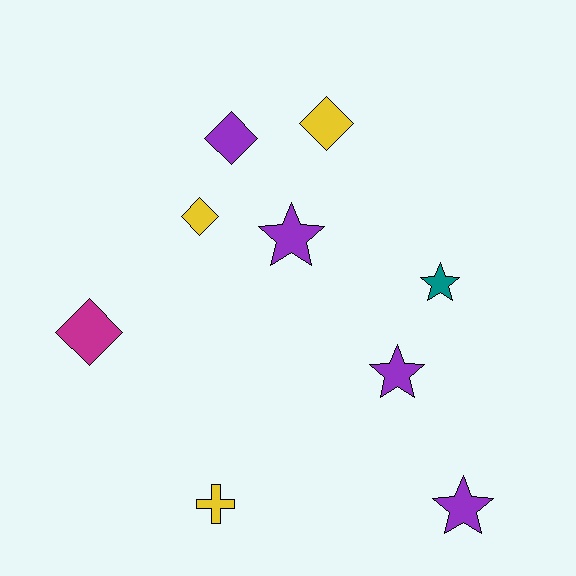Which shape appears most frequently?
Diamond, with 4 objects.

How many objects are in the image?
There are 9 objects.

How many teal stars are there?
There is 1 teal star.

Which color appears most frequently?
Purple, with 4 objects.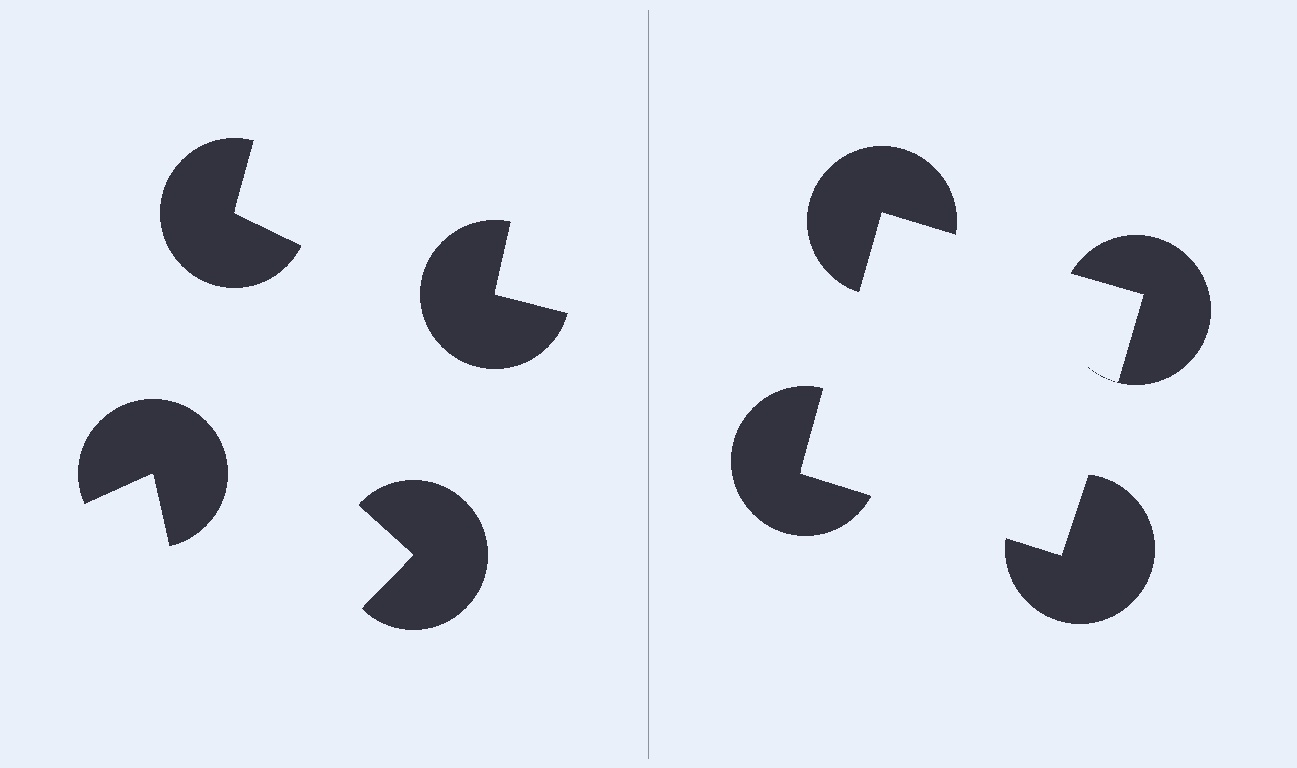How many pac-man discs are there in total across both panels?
8 — 4 on each side.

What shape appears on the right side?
An illusory square.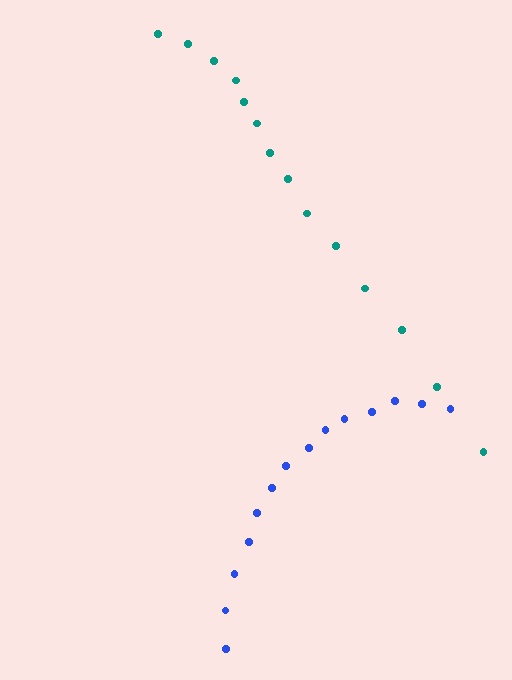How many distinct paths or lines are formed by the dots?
There are 2 distinct paths.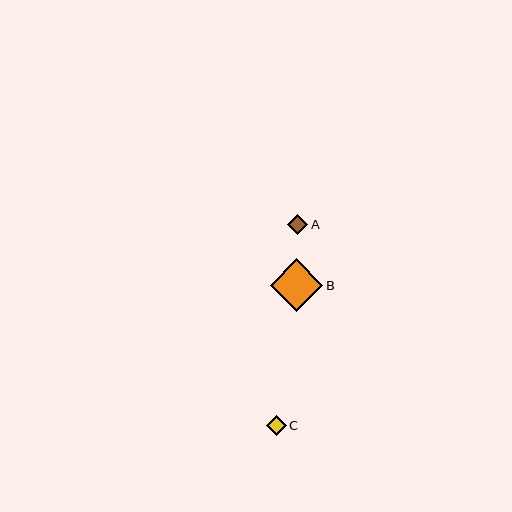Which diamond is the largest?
Diamond B is the largest with a size of approximately 53 pixels.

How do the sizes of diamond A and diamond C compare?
Diamond A and diamond C are approximately the same size.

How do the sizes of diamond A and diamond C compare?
Diamond A and diamond C are approximately the same size.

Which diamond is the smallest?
Diamond C is the smallest with a size of approximately 20 pixels.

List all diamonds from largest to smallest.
From largest to smallest: B, A, C.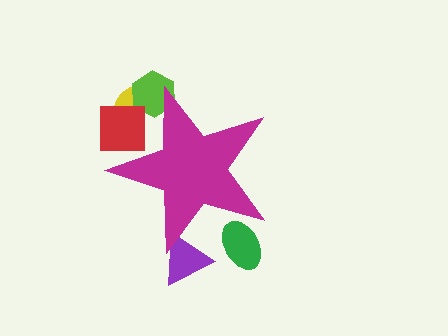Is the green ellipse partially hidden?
Yes, the green ellipse is partially hidden behind the magenta star.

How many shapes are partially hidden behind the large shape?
5 shapes are partially hidden.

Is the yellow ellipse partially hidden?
Yes, the yellow ellipse is partially hidden behind the magenta star.